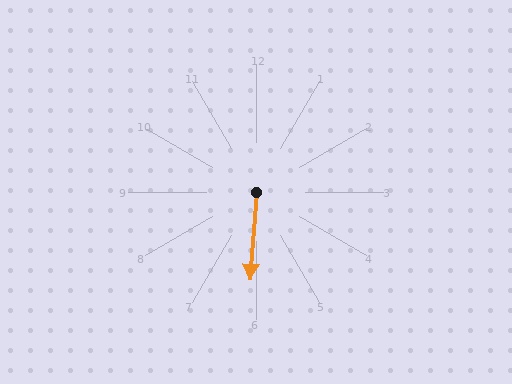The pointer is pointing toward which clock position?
Roughly 6 o'clock.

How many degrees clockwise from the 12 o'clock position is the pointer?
Approximately 184 degrees.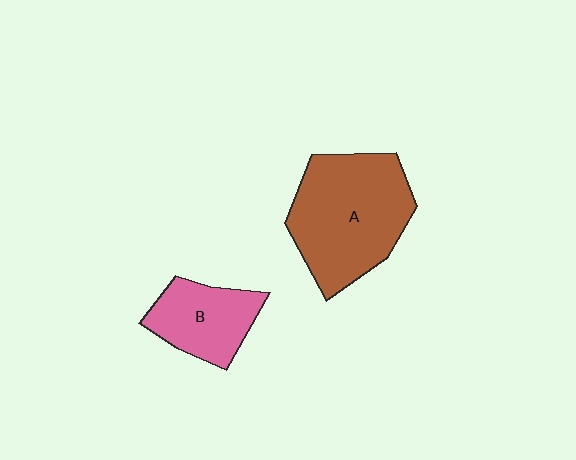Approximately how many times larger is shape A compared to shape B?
Approximately 1.9 times.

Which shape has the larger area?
Shape A (brown).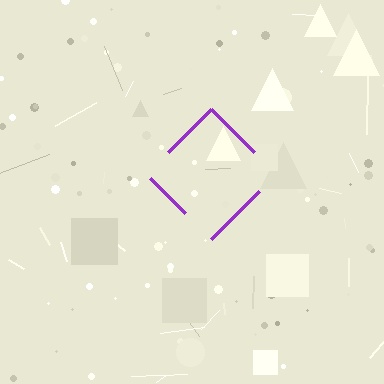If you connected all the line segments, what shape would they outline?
They would outline a diamond.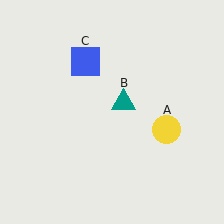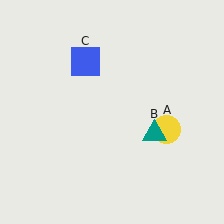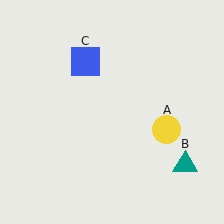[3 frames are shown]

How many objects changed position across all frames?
1 object changed position: teal triangle (object B).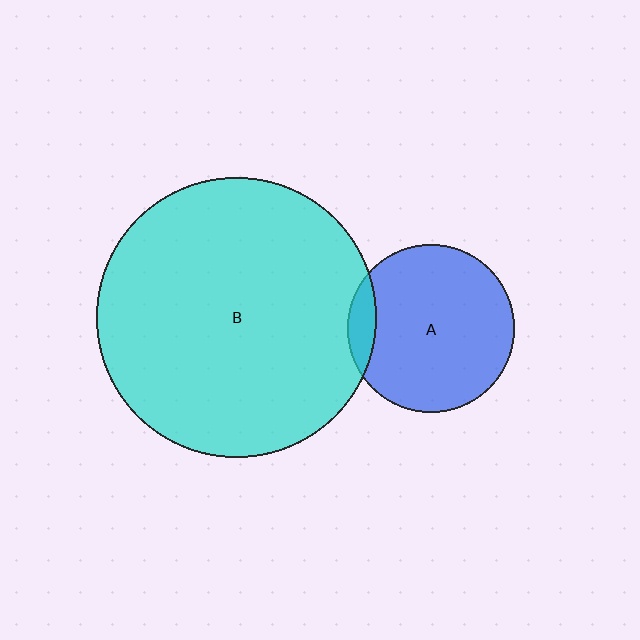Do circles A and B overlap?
Yes.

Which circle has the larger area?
Circle B (cyan).